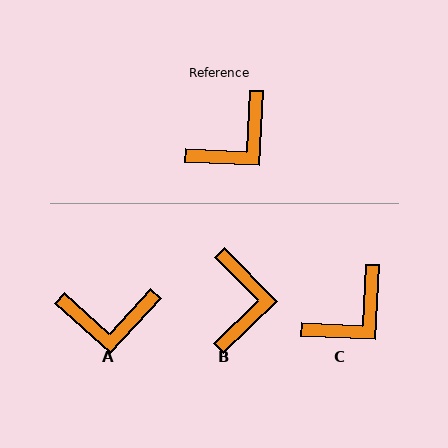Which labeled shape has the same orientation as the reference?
C.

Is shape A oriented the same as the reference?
No, it is off by about 40 degrees.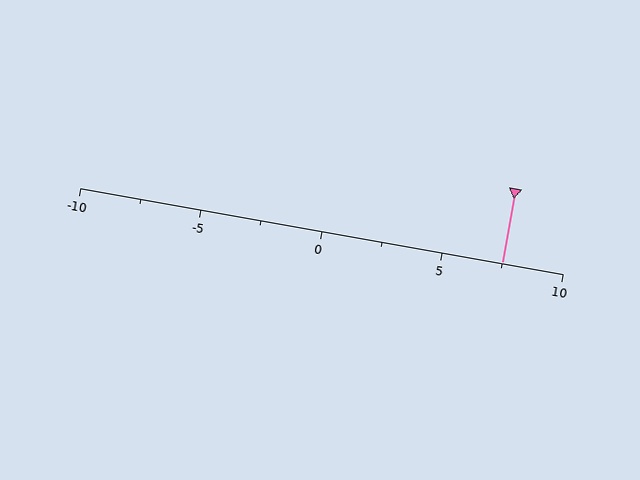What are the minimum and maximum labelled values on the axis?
The axis runs from -10 to 10.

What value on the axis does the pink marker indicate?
The marker indicates approximately 7.5.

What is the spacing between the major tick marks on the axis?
The major ticks are spaced 5 apart.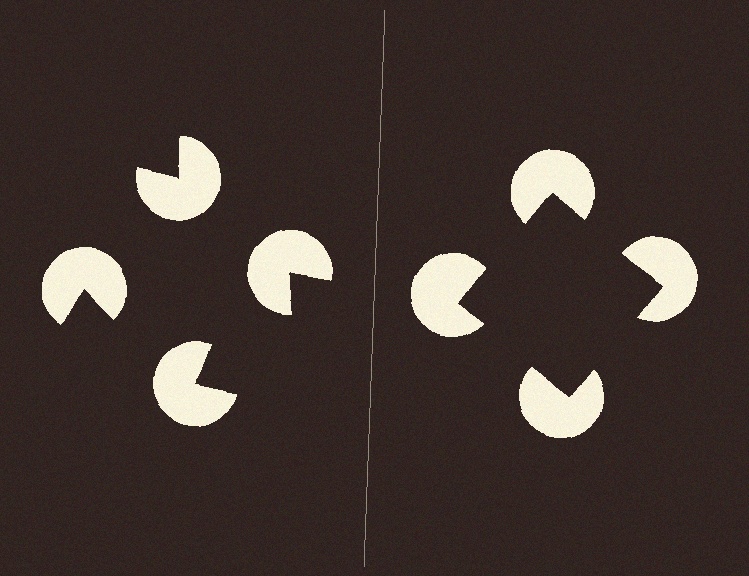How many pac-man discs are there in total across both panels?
8 — 4 on each side.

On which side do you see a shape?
An illusory square appears on the right side. On the left side the wedge cuts are rotated, so no coherent shape forms.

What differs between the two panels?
The pac-man discs are positioned identically on both sides; only the wedge orientations differ. On the right they align to a square; on the left they are misaligned.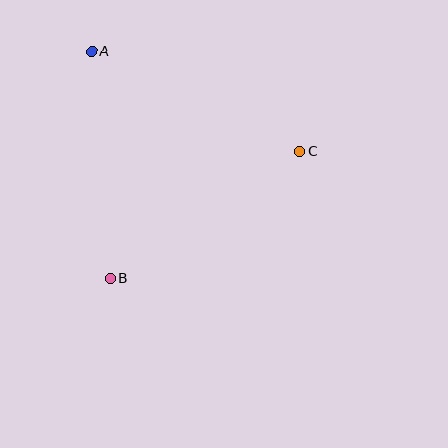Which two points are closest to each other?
Points A and B are closest to each other.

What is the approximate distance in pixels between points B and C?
The distance between B and C is approximately 228 pixels.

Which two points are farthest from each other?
Points A and C are farthest from each other.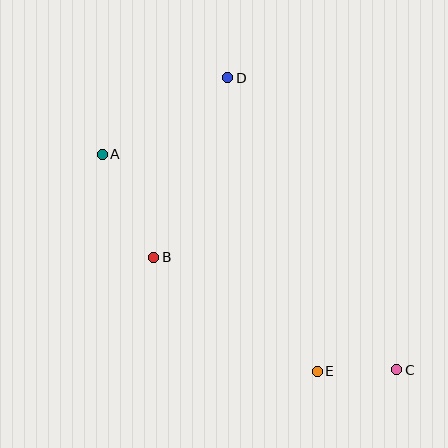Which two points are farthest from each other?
Points A and C are farthest from each other.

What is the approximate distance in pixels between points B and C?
The distance between B and C is approximately 267 pixels.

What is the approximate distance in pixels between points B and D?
The distance between B and D is approximately 194 pixels.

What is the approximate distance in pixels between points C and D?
The distance between C and D is approximately 337 pixels.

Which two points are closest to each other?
Points C and E are closest to each other.